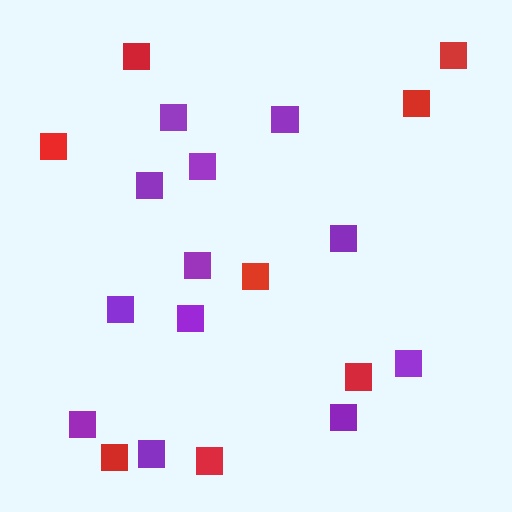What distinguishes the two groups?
There are 2 groups: one group of red squares (8) and one group of purple squares (12).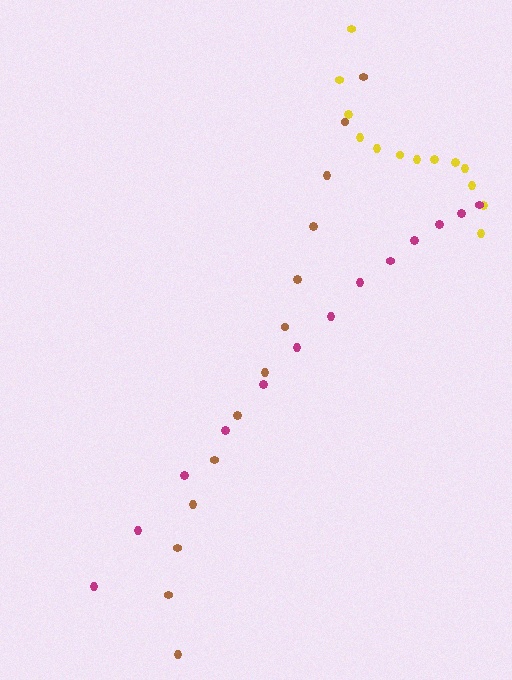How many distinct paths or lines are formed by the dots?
There are 3 distinct paths.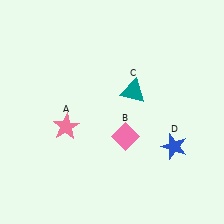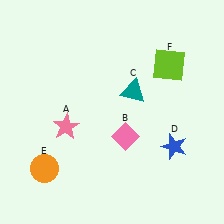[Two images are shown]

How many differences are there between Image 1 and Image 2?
There are 2 differences between the two images.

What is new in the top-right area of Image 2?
A lime square (F) was added in the top-right area of Image 2.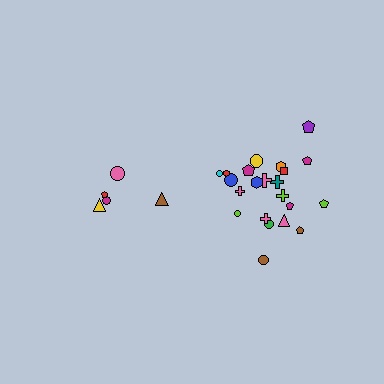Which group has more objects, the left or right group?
The right group.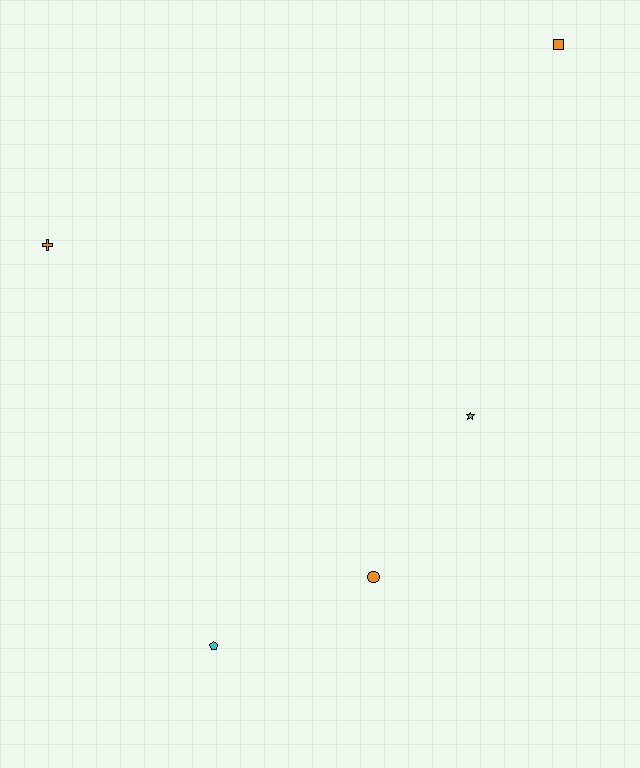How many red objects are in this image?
There are no red objects.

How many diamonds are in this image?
There are no diamonds.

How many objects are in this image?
There are 5 objects.